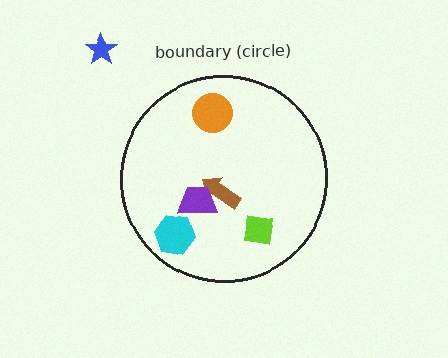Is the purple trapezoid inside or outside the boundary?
Inside.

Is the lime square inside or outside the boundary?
Inside.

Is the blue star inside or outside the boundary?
Outside.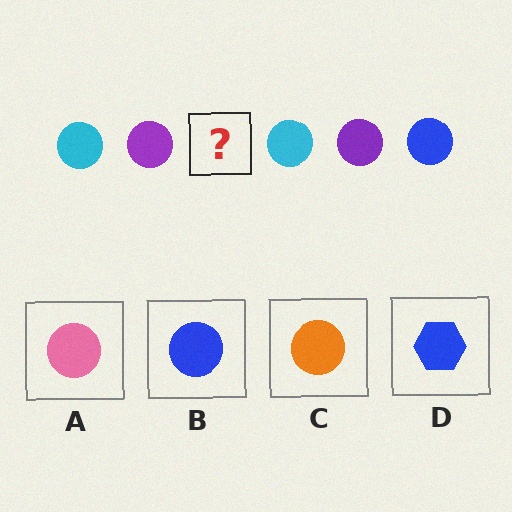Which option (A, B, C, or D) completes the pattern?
B.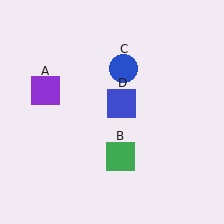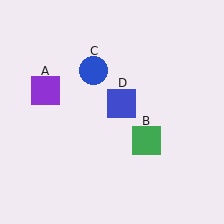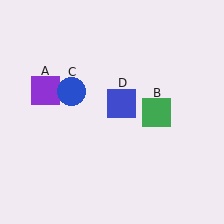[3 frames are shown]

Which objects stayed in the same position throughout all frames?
Purple square (object A) and blue square (object D) remained stationary.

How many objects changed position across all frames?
2 objects changed position: green square (object B), blue circle (object C).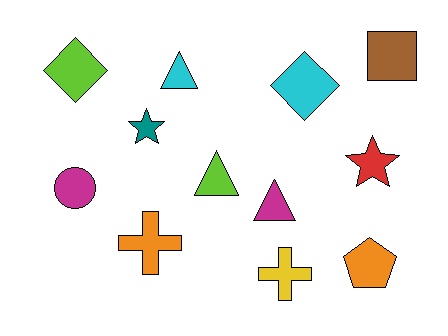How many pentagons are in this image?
There is 1 pentagon.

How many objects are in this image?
There are 12 objects.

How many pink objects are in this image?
There are no pink objects.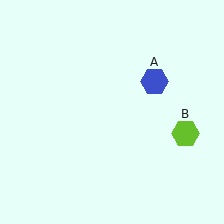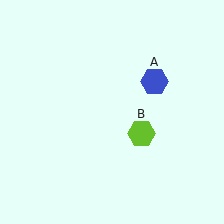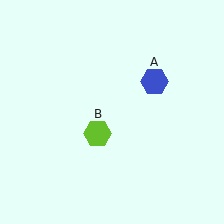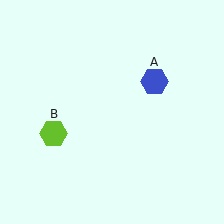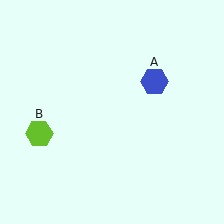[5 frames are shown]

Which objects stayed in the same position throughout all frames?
Blue hexagon (object A) remained stationary.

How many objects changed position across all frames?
1 object changed position: lime hexagon (object B).